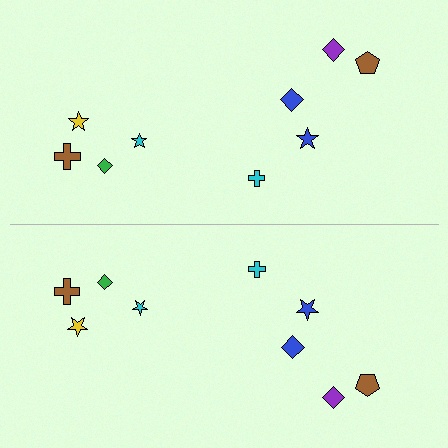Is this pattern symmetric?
Yes, this pattern has bilateral (reflection) symmetry.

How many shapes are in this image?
There are 18 shapes in this image.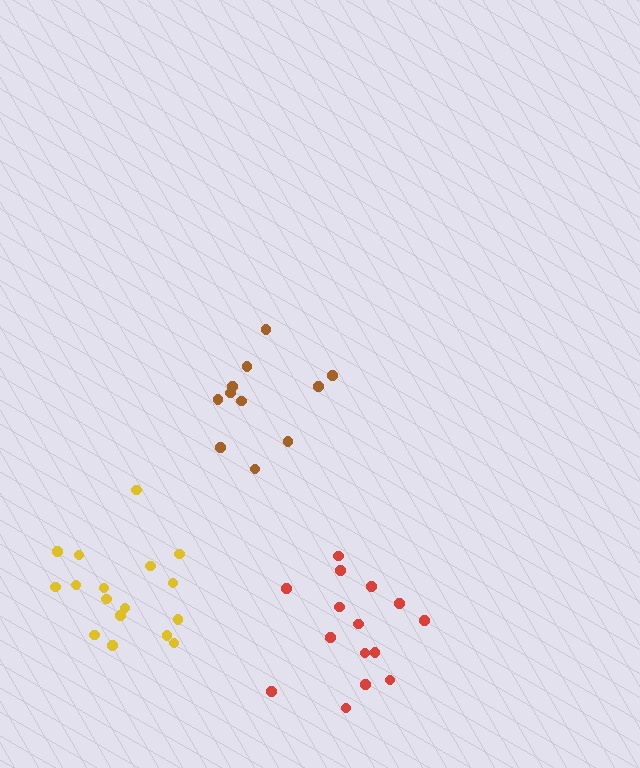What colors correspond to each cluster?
The clusters are colored: brown, red, yellow.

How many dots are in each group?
Group 1: 11 dots, Group 2: 15 dots, Group 3: 17 dots (43 total).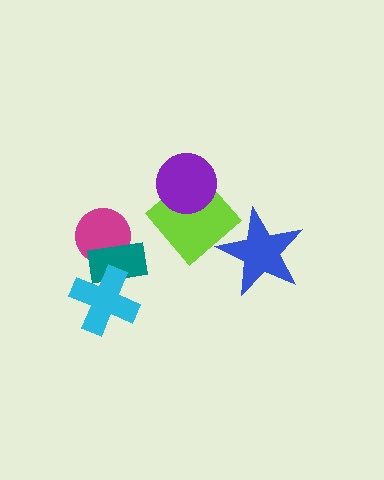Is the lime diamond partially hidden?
Yes, it is partially covered by another shape.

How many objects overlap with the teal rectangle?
2 objects overlap with the teal rectangle.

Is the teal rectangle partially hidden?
Yes, it is partially covered by another shape.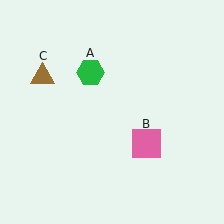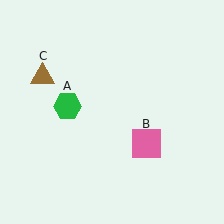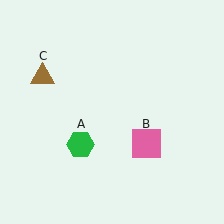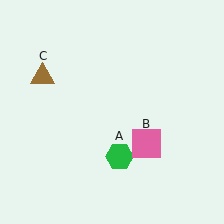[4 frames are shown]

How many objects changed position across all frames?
1 object changed position: green hexagon (object A).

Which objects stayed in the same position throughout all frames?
Pink square (object B) and brown triangle (object C) remained stationary.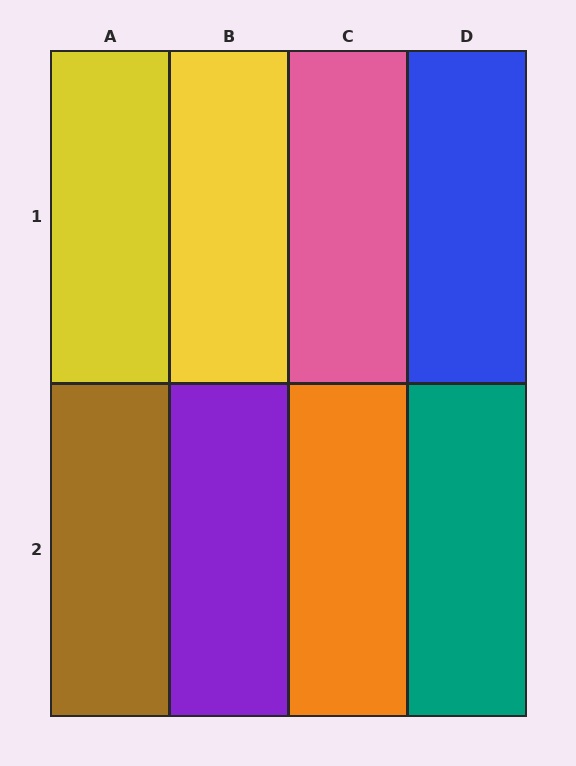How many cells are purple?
1 cell is purple.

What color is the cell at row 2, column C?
Orange.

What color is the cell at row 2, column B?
Purple.